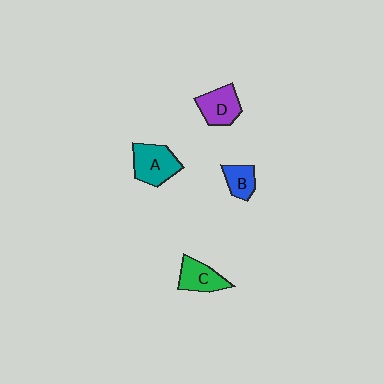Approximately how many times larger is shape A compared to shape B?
Approximately 1.7 times.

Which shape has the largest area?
Shape A (teal).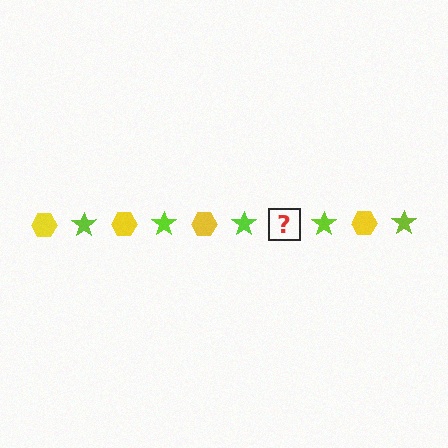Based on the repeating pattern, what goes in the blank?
The blank should be a yellow hexagon.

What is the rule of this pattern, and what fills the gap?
The rule is that the pattern alternates between yellow hexagon and lime star. The gap should be filled with a yellow hexagon.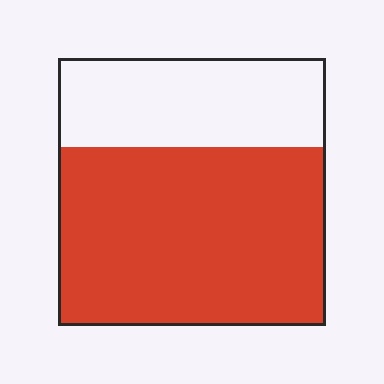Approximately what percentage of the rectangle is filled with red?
Approximately 65%.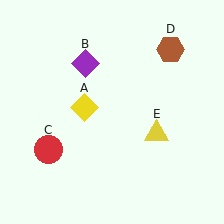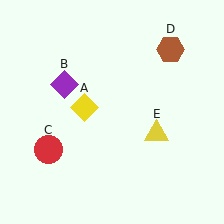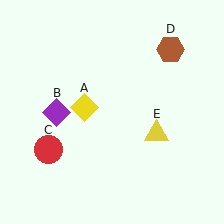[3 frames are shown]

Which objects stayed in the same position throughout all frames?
Yellow diamond (object A) and red circle (object C) and brown hexagon (object D) and yellow triangle (object E) remained stationary.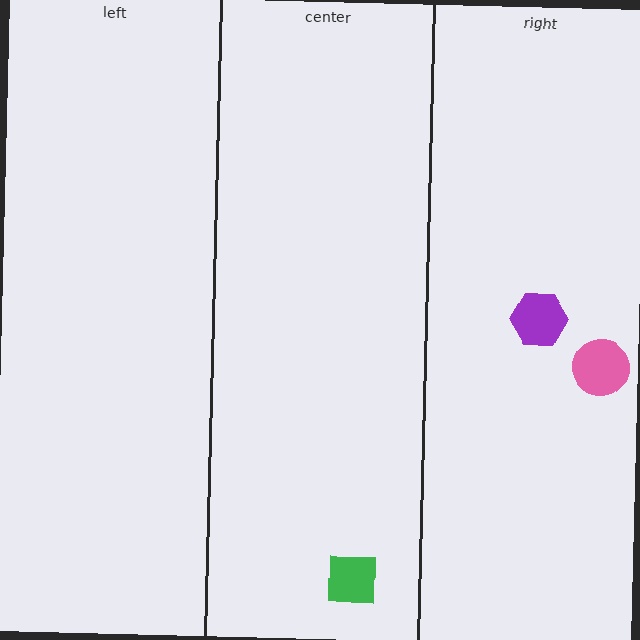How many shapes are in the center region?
1.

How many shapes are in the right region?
2.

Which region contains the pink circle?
The right region.